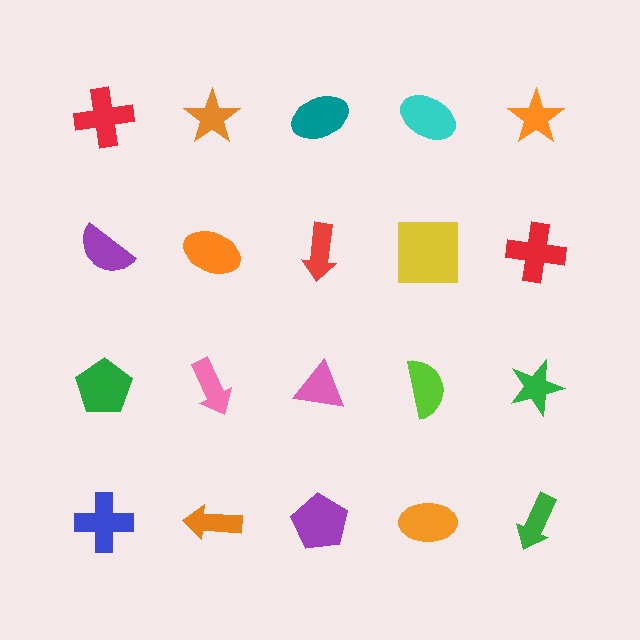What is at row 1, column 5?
An orange star.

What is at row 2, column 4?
A yellow square.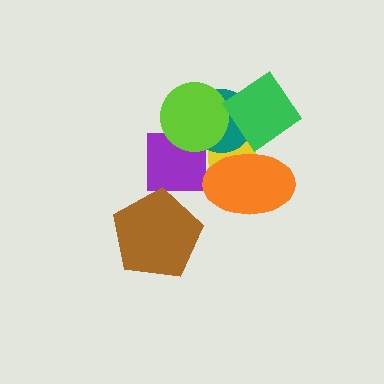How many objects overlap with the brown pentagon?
0 objects overlap with the brown pentagon.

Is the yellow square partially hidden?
Yes, it is partially covered by another shape.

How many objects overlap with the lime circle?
3 objects overlap with the lime circle.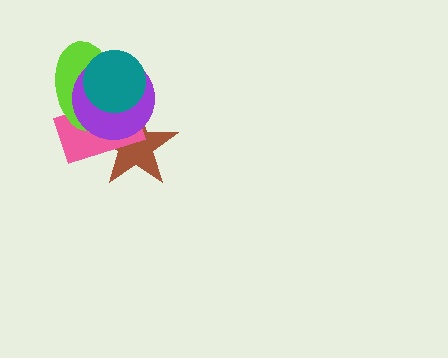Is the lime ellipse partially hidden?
Yes, it is partially covered by another shape.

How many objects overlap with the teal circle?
3 objects overlap with the teal circle.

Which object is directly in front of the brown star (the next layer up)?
The pink rectangle is directly in front of the brown star.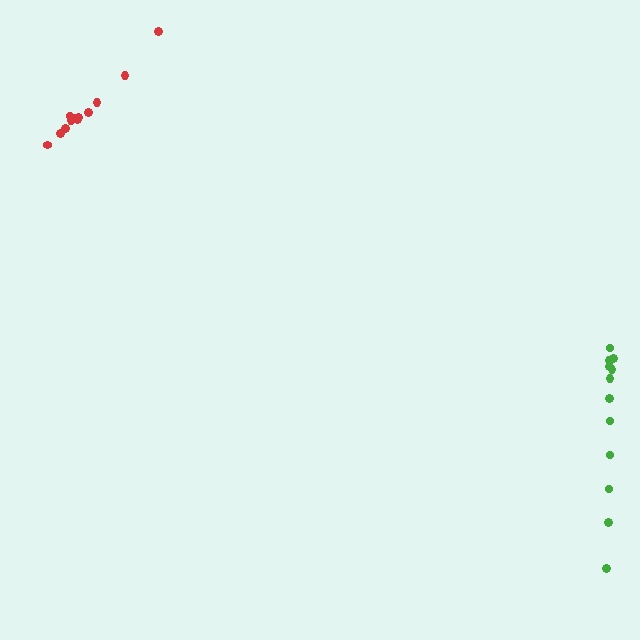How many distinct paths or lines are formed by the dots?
There are 2 distinct paths.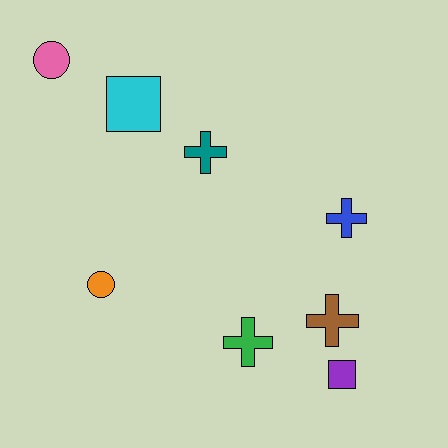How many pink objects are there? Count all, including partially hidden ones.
There is 1 pink object.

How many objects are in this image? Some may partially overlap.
There are 8 objects.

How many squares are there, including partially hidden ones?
There are 2 squares.